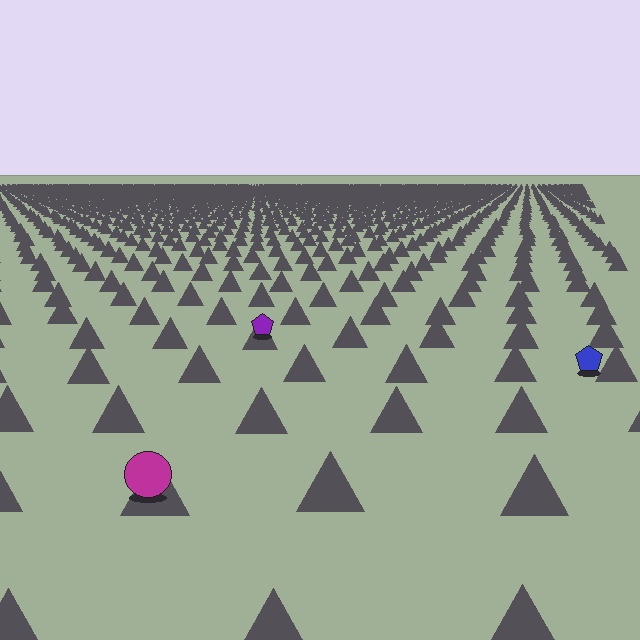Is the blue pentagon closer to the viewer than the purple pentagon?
Yes. The blue pentagon is closer — you can tell from the texture gradient: the ground texture is coarser near it.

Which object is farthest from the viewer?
The purple pentagon is farthest from the viewer. It appears smaller and the ground texture around it is denser.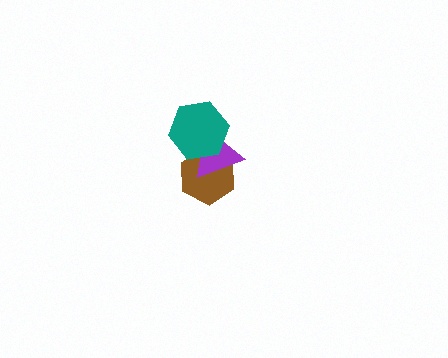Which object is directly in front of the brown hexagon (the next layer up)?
The purple triangle is directly in front of the brown hexagon.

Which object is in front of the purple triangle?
The teal hexagon is in front of the purple triangle.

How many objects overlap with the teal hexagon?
2 objects overlap with the teal hexagon.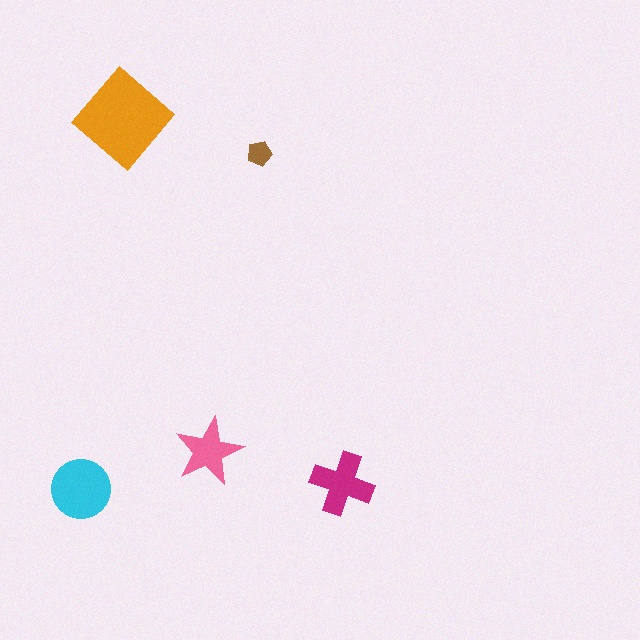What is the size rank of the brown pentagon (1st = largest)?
5th.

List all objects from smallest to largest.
The brown pentagon, the pink star, the magenta cross, the cyan circle, the orange diamond.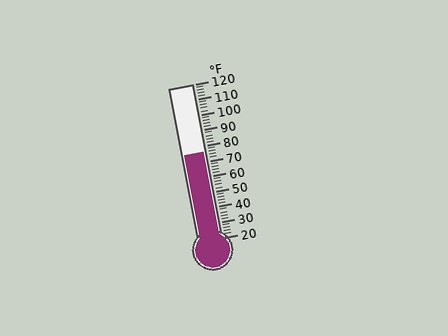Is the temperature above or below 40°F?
The temperature is above 40°F.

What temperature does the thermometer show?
The thermometer shows approximately 76°F.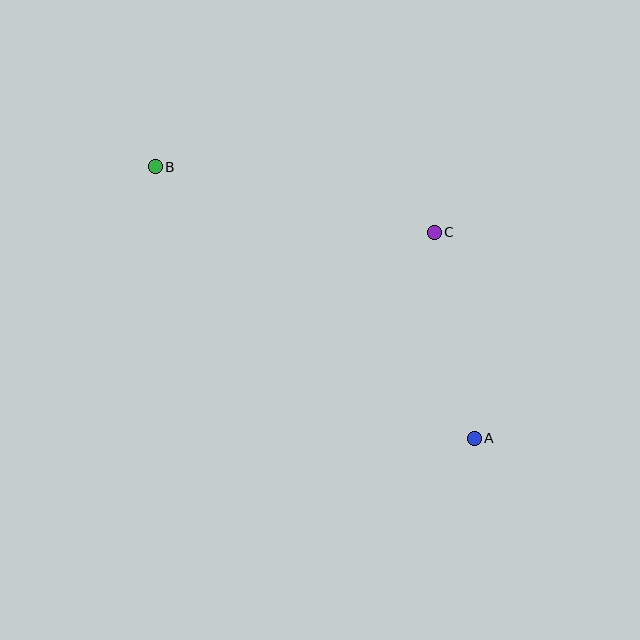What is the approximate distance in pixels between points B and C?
The distance between B and C is approximately 286 pixels.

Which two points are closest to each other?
Points A and C are closest to each other.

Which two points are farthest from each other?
Points A and B are farthest from each other.